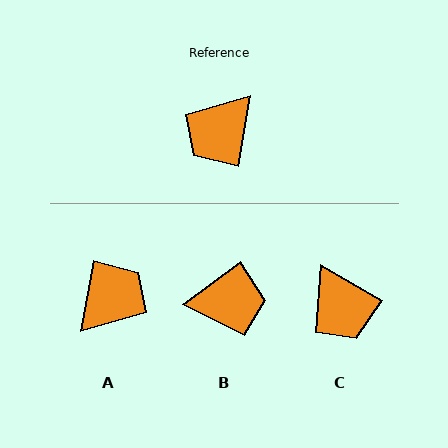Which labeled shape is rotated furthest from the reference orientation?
A, about 180 degrees away.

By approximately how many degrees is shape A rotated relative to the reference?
Approximately 180 degrees counter-clockwise.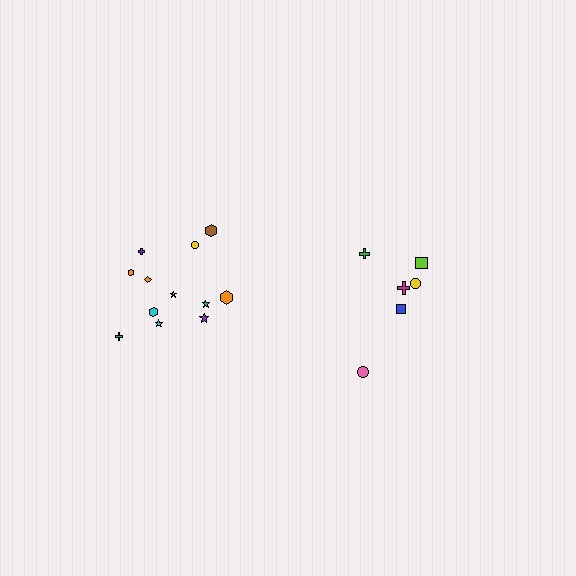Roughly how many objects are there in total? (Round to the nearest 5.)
Roughly 20 objects in total.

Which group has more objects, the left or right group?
The left group.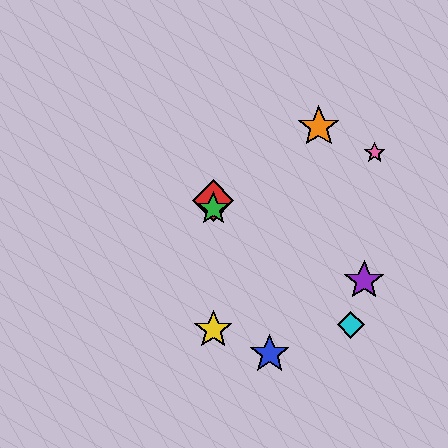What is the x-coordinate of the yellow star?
The yellow star is at x≈213.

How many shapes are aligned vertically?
3 shapes (the red diamond, the green star, the yellow star) are aligned vertically.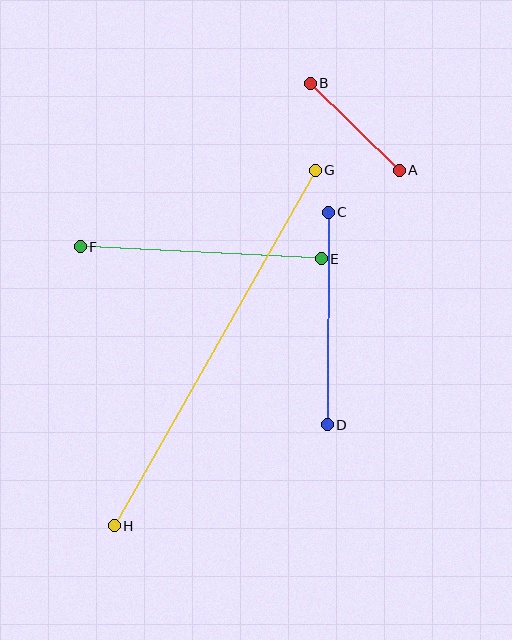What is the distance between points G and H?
The distance is approximately 408 pixels.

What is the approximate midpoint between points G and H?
The midpoint is at approximately (215, 348) pixels.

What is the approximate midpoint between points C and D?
The midpoint is at approximately (328, 319) pixels.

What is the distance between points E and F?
The distance is approximately 241 pixels.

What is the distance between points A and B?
The distance is approximately 125 pixels.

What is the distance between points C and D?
The distance is approximately 213 pixels.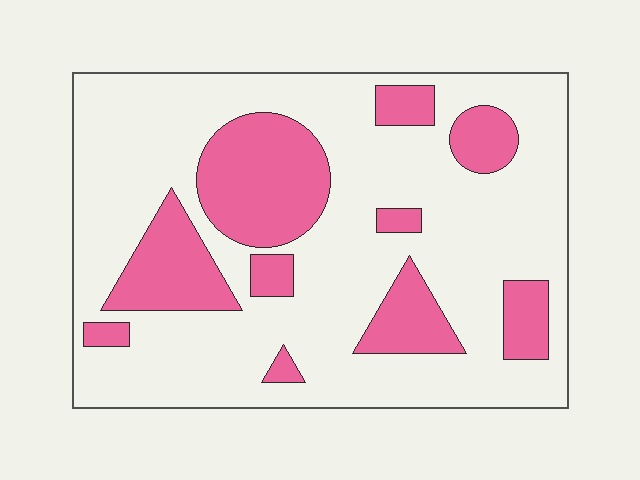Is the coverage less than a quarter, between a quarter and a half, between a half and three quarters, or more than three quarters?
Between a quarter and a half.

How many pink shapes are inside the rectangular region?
10.